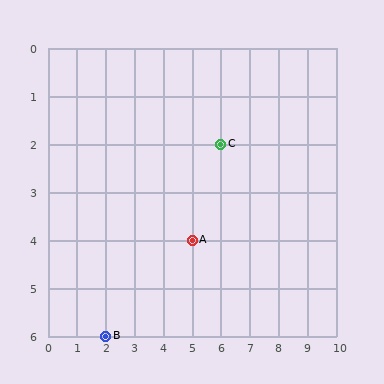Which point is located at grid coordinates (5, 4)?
Point A is at (5, 4).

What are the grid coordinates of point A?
Point A is at grid coordinates (5, 4).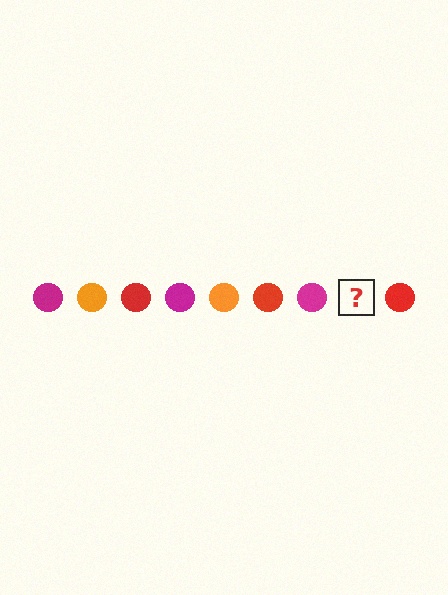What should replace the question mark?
The question mark should be replaced with an orange circle.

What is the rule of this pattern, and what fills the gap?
The rule is that the pattern cycles through magenta, orange, red circles. The gap should be filled with an orange circle.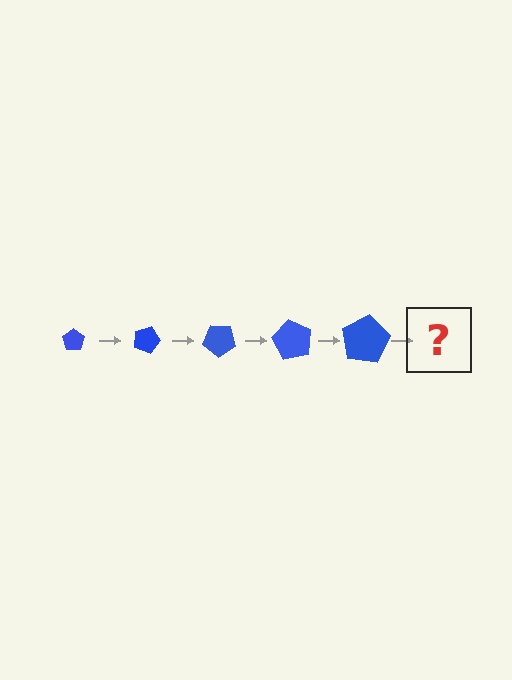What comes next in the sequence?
The next element should be a pentagon, larger than the previous one and rotated 100 degrees from the start.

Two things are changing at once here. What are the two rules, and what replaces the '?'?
The two rules are that the pentagon grows larger each step and it rotates 20 degrees each step. The '?' should be a pentagon, larger than the previous one and rotated 100 degrees from the start.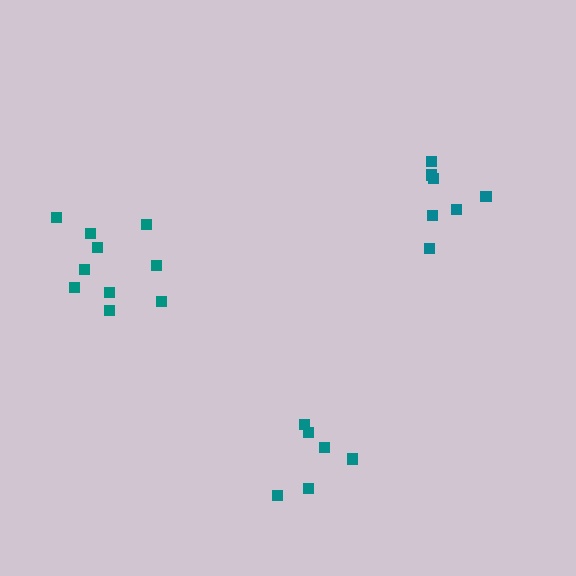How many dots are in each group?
Group 1: 10 dots, Group 2: 6 dots, Group 3: 7 dots (23 total).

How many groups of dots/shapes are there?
There are 3 groups.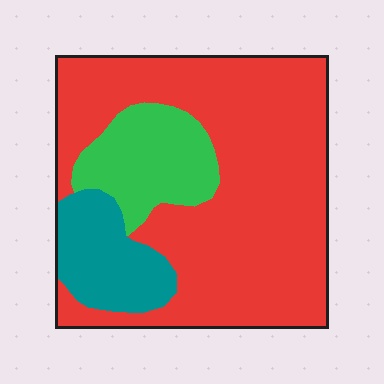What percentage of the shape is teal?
Teal covers 14% of the shape.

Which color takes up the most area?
Red, at roughly 70%.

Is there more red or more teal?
Red.